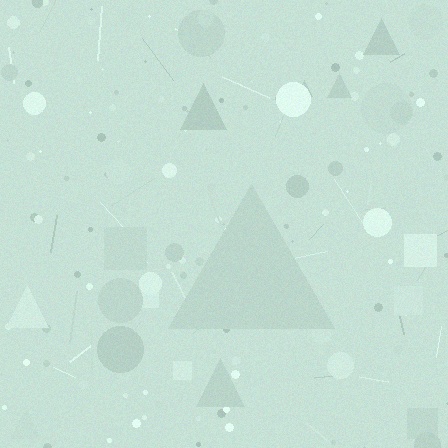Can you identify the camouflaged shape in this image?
The camouflaged shape is a triangle.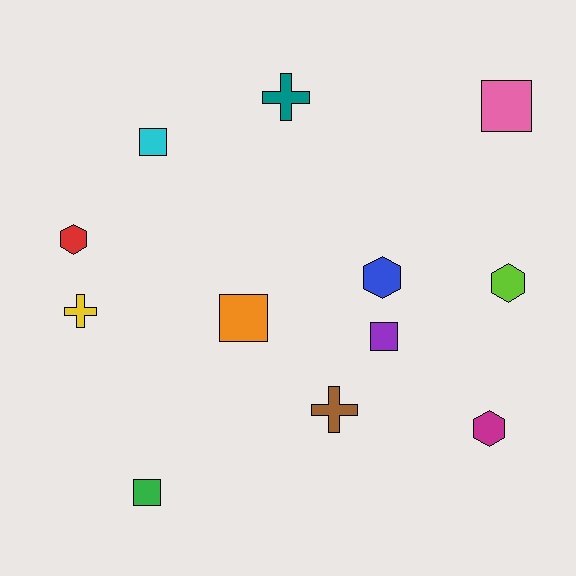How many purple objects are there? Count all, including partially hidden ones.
There is 1 purple object.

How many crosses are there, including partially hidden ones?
There are 3 crosses.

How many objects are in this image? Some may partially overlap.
There are 12 objects.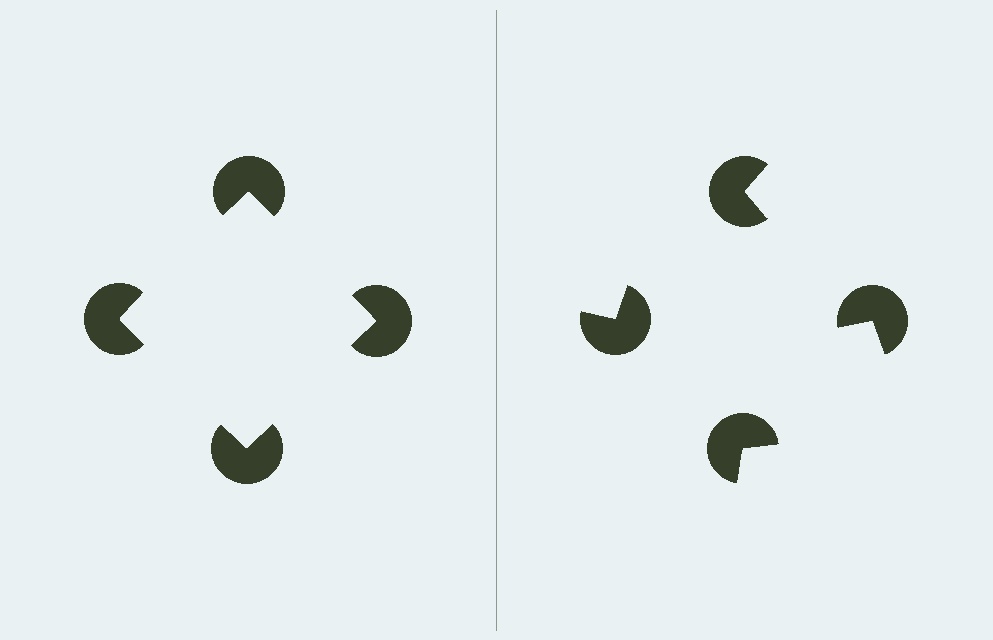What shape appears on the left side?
An illusory square.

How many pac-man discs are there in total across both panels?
8 — 4 on each side.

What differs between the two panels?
The pac-man discs are positioned identically on both sides; only the wedge orientations differ. On the left they align to a square; on the right they are misaligned.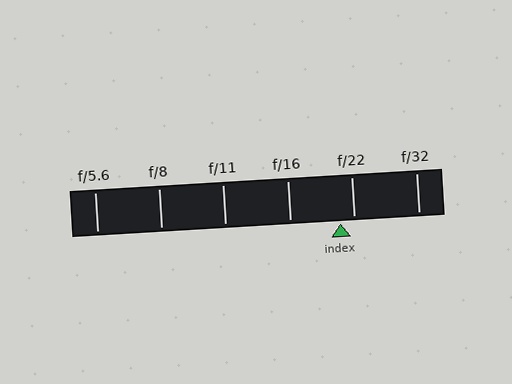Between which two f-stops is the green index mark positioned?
The index mark is between f/16 and f/22.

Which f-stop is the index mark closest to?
The index mark is closest to f/22.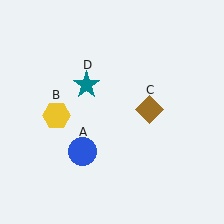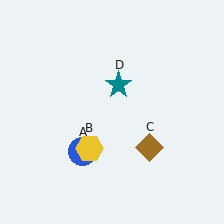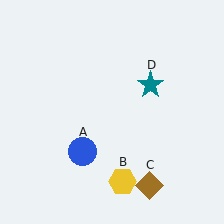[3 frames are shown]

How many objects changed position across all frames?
3 objects changed position: yellow hexagon (object B), brown diamond (object C), teal star (object D).